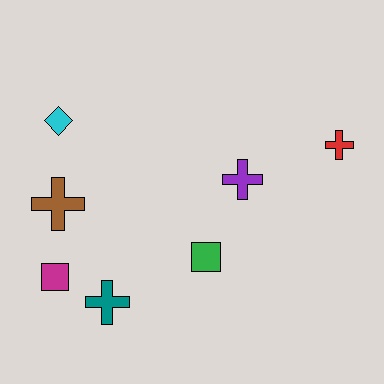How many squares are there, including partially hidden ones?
There are 2 squares.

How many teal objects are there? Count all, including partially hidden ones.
There is 1 teal object.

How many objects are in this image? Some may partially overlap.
There are 7 objects.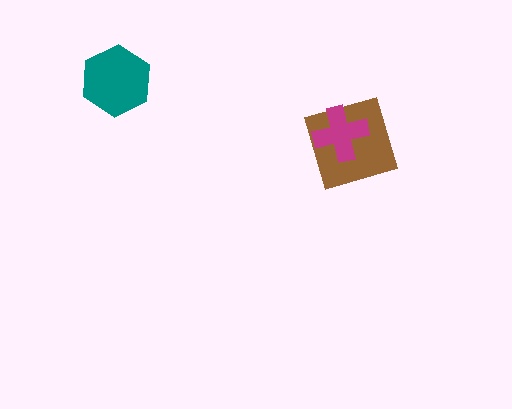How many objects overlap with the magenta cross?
1 object overlaps with the magenta cross.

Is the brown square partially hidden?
Yes, it is partially covered by another shape.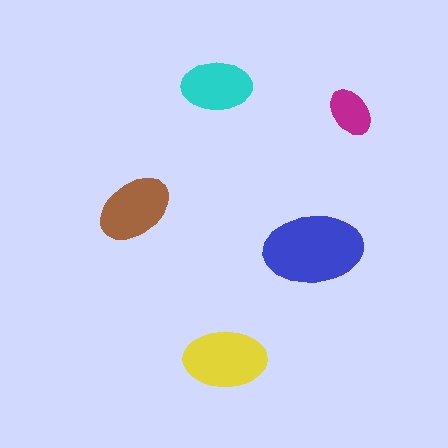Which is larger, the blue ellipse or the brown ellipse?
The blue one.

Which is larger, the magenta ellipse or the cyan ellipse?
The cyan one.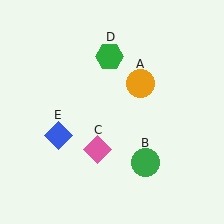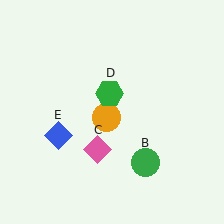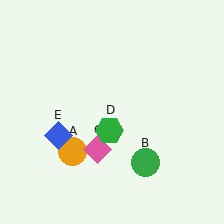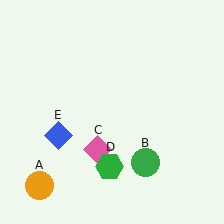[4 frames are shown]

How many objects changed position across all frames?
2 objects changed position: orange circle (object A), green hexagon (object D).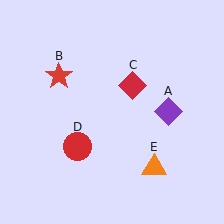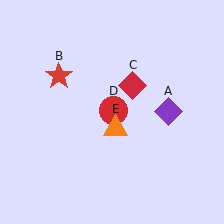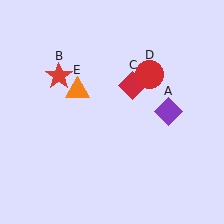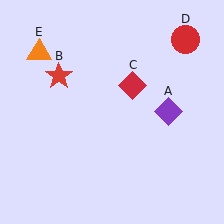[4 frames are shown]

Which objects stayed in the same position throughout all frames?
Purple diamond (object A) and red star (object B) and red diamond (object C) remained stationary.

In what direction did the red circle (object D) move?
The red circle (object D) moved up and to the right.